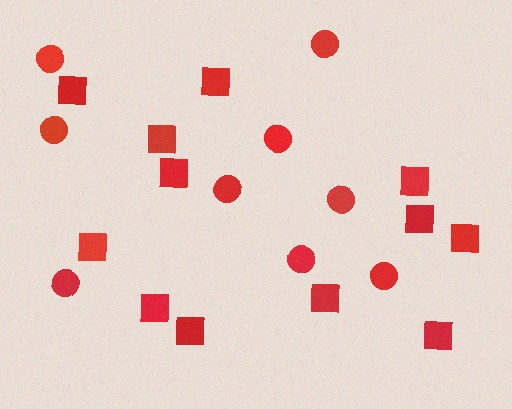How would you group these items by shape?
There are 2 groups: one group of squares (12) and one group of circles (9).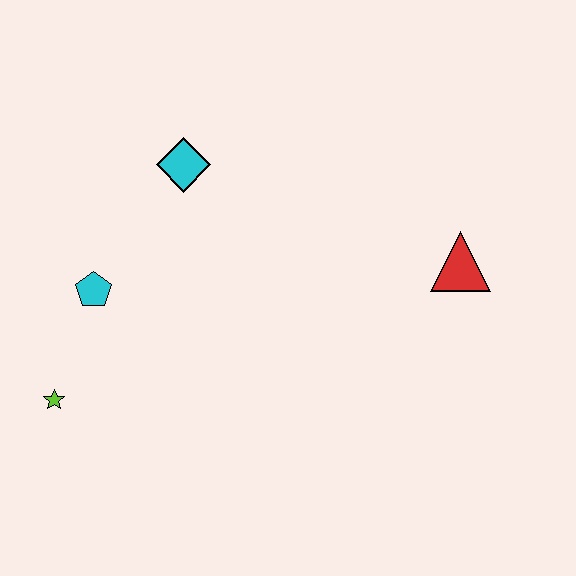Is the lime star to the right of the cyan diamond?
No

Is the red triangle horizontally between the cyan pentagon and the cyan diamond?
No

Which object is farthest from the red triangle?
The lime star is farthest from the red triangle.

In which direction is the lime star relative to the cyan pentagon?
The lime star is below the cyan pentagon.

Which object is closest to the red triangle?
The cyan diamond is closest to the red triangle.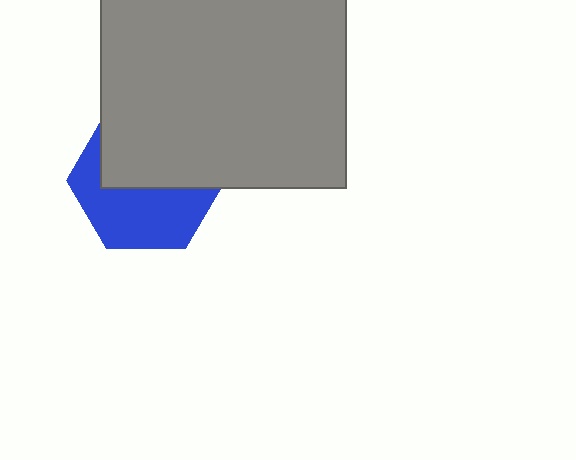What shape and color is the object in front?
The object in front is a gray square.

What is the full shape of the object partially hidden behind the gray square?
The partially hidden object is a blue hexagon.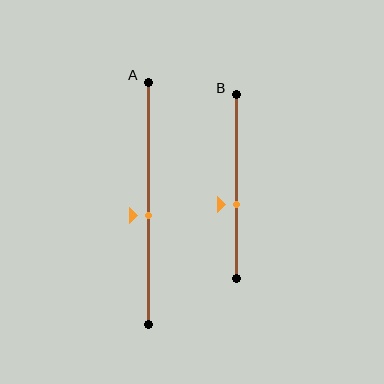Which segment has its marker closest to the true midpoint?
Segment A has its marker closest to the true midpoint.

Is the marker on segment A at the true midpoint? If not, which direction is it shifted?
No, the marker on segment A is shifted downward by about 5% of the segment length.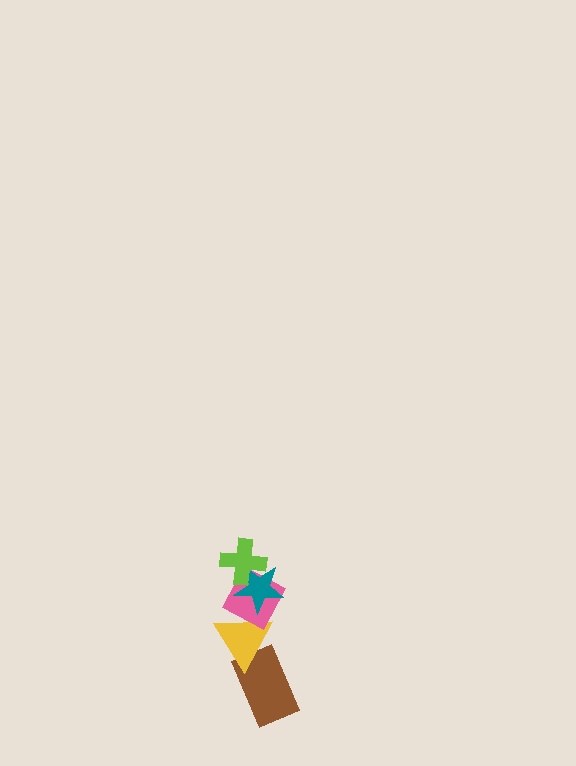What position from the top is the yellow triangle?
The yellow triangle is 4th from the top.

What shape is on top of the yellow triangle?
The pink diamond is on top of the yellow triangle.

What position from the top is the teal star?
The teal star is 2nd from the top.